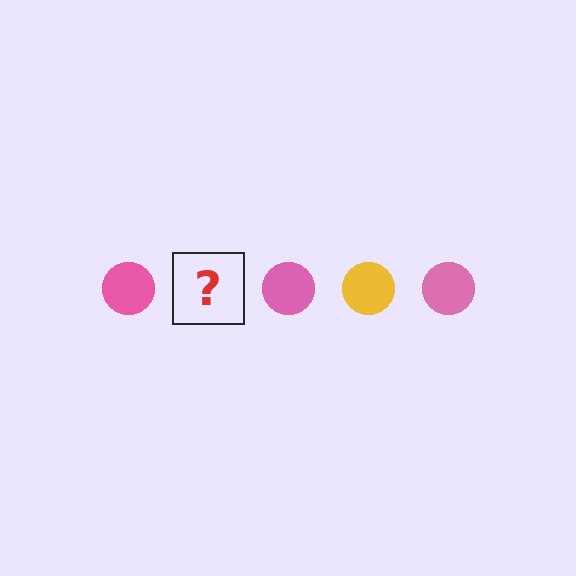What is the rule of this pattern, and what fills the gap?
The rule is that the pattern cycles through pink, yellow circles. The gap should be filled with a yellow circle.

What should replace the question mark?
The question mark should be replaced with a yellow circle.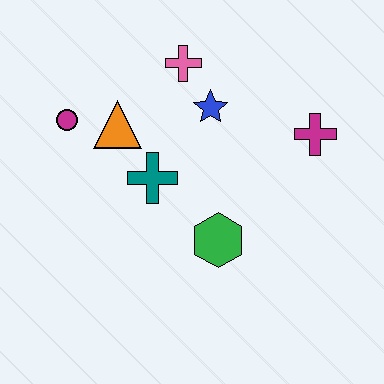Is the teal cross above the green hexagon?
Yes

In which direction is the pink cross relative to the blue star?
The pink cross is above the blue star.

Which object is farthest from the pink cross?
The green hexagon is farthest from the pink cross.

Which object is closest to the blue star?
The pink cross is closest to the blue star.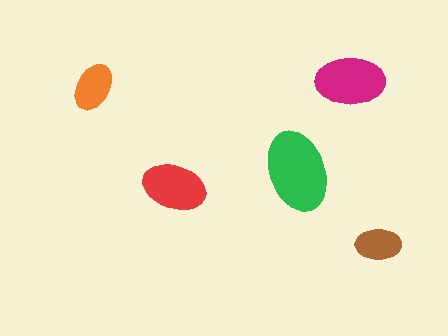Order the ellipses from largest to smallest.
the green one, the magenta one, the red one, the orange one, the brown one.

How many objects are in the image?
There are 5 objects in the image.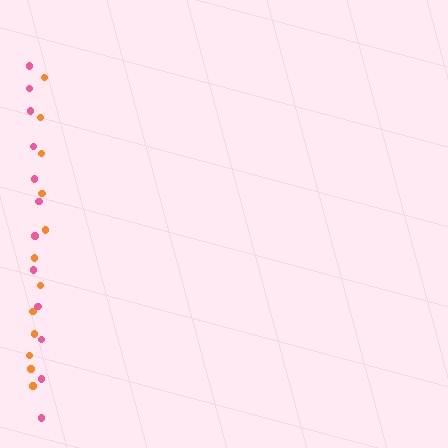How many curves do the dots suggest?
There are 2 distinct paths.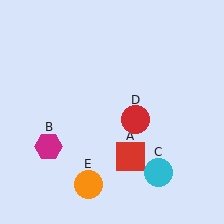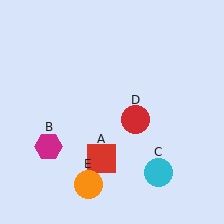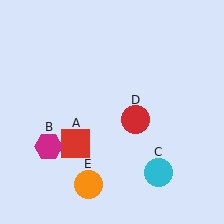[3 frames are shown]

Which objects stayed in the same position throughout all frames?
Magenta hexagon (object B) and cyan circle (object C) and red circle (object D) and orange circle (object E) remained stationary.